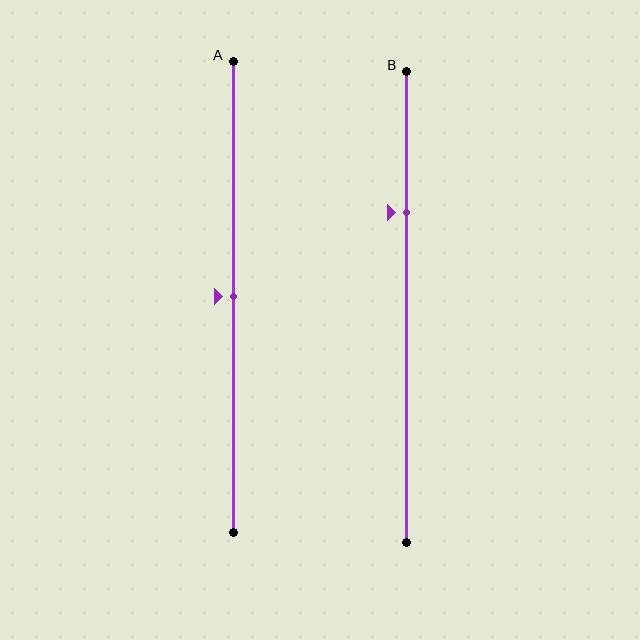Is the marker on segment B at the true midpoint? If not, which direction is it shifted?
No, the marker on segment B is shifted upward by about 20% of the segment length.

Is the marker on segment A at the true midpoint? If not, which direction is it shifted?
Yes, the marker on segment A is at the true midpoint.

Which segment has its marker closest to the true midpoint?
Segment A has its marker closest to the true midpoint.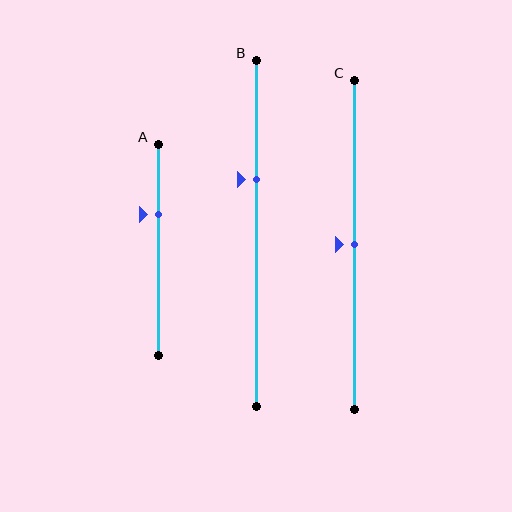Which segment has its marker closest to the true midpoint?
Segment C has its marker closest to the true midpoint.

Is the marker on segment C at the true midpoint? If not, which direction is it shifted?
Yes, the marker on segment C is at the true midpoint.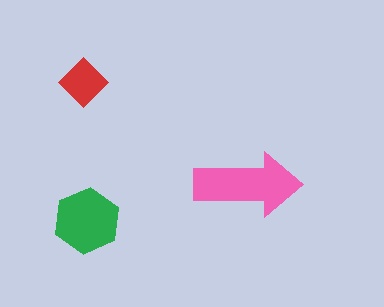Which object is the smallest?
The red diamond.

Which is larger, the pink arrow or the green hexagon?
The pink arrow.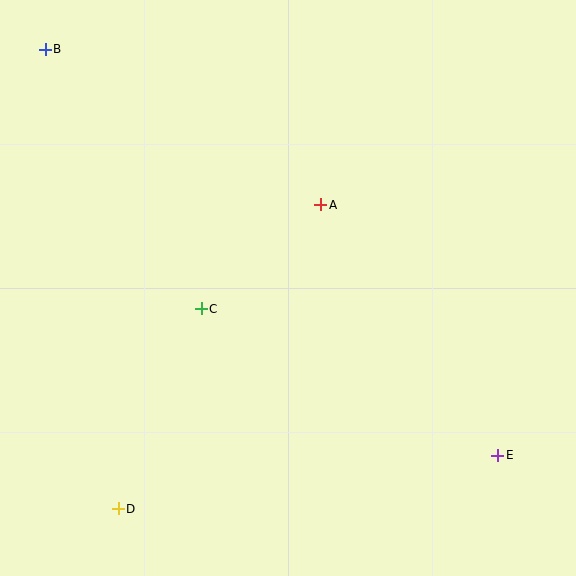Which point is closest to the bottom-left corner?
Point D is closest to the bottom-left corner.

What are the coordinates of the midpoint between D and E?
The midpoint between D and E is at (308, 482).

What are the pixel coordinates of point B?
Point B is at (45, 49).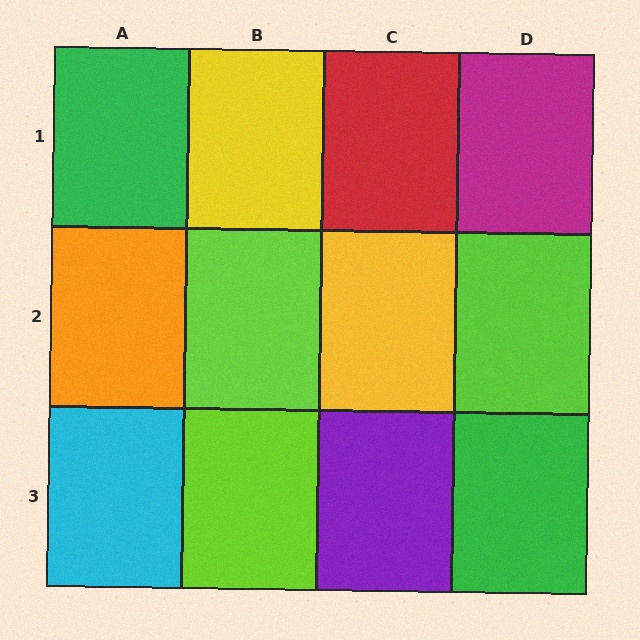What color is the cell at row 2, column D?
Lime.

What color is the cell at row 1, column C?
Red.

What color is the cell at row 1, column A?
Green.